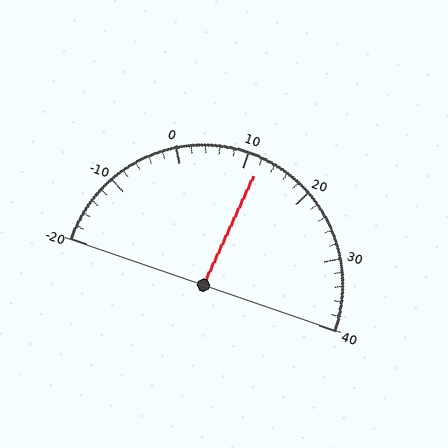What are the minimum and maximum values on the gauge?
The gauge ranges from -20 to 40.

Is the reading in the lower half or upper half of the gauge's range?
The reading is in the upper half of the range (-20 to 40).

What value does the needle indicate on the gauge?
The needle indicates approximately 12.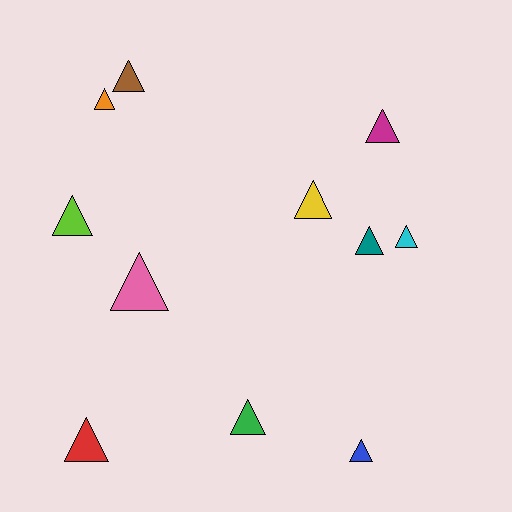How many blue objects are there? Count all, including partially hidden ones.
There is 1 blue object.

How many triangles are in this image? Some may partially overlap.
There are 11 triangles.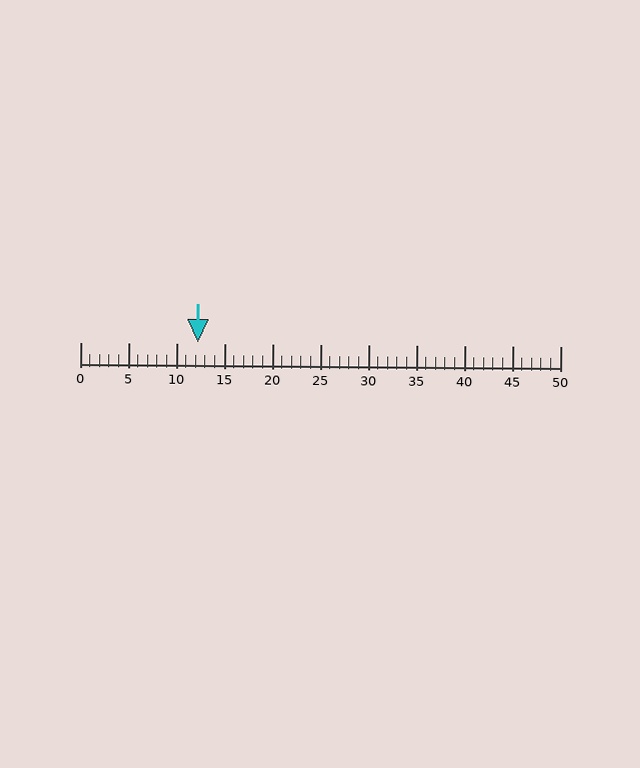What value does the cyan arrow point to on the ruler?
The cyan arrow points to approximately 12.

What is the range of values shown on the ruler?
The ruler shows values from 0 to 50.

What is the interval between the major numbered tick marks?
The major tick marks are spaced 5 units apart.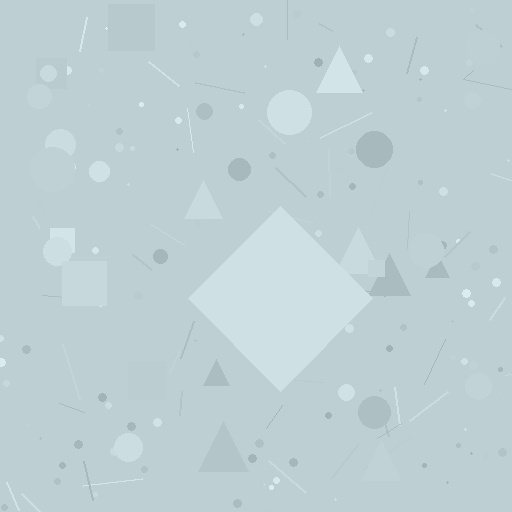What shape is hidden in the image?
A diamond is hidden in the image.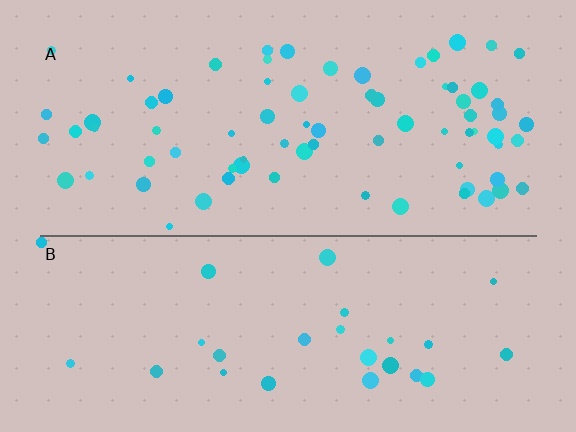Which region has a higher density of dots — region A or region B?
A (the top).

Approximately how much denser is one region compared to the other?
Approximately 2.6× — region A over region B.